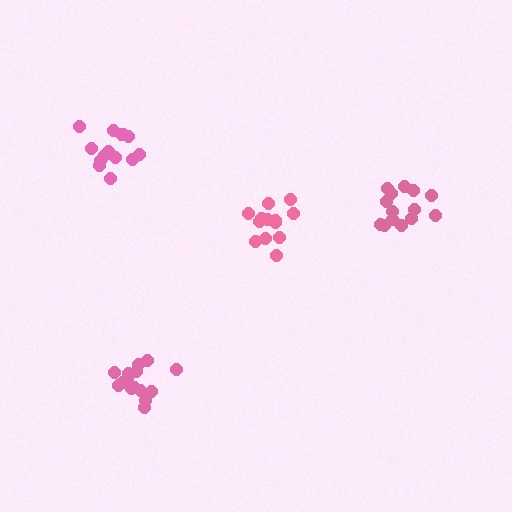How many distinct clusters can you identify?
There are 4 distinct clusters.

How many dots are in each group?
Group 1: 14 dots, Group 2: 15 dots, Group 3: 13 dots, Group 4: 14 dots (56 total).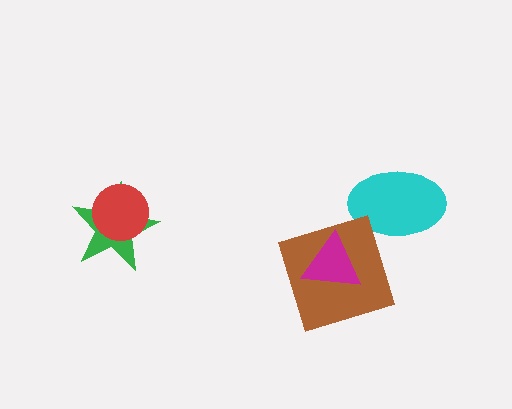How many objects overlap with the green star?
1 object overlaps with the green star.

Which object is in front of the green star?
The red circle is in front of the green star.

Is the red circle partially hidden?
No, no other shape covers it.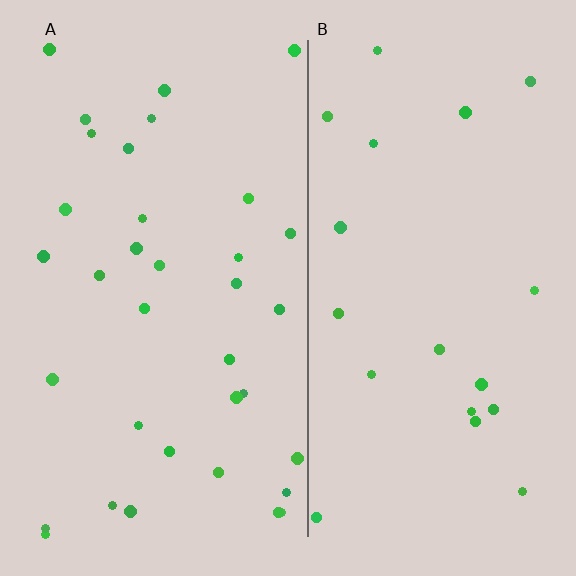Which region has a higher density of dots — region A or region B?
A (the left).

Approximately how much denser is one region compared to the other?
Approximately 1.8× — region A over region B.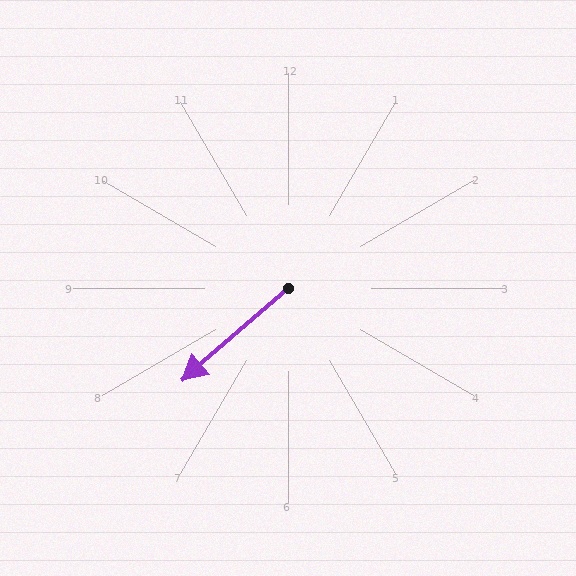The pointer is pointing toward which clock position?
Roughly 8 o'clock.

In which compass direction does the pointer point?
Southwest.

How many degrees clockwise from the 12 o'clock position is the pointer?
Approximately 229 degrees.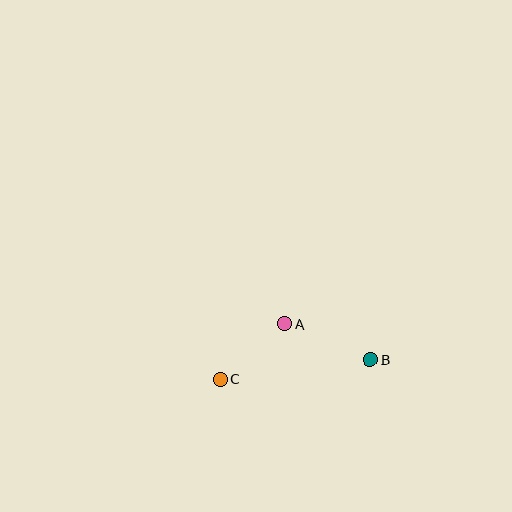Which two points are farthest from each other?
Points B and C are farthest from each other.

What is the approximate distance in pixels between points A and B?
The distance between A and B is approximately 93 pixels.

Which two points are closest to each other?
Points A and C are closest to each other.